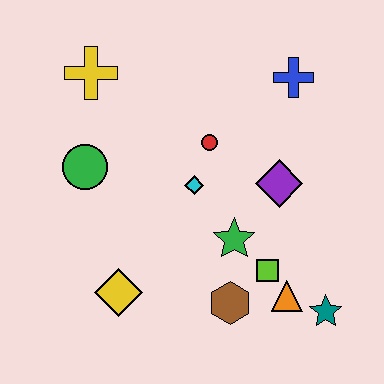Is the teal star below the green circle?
Yes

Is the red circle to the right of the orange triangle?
No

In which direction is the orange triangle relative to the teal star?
The orange triangle is to the left of the teal star.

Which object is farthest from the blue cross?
The yellow diamond is farthest from the blue cross.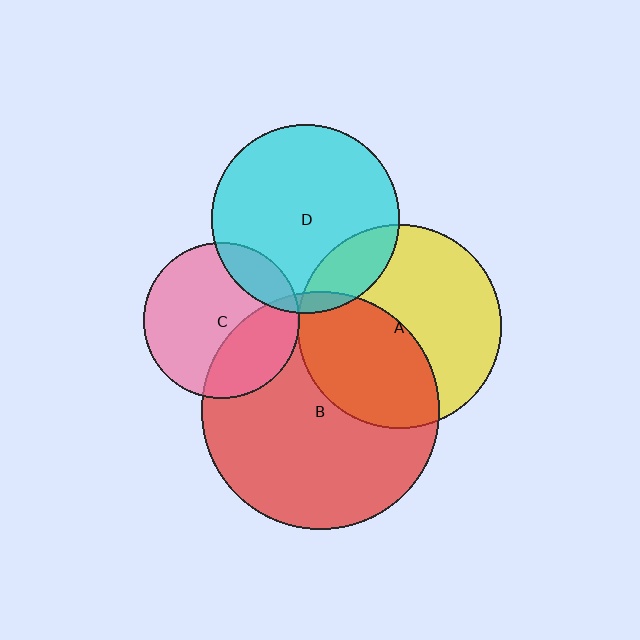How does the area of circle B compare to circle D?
Approximately 1.6 times.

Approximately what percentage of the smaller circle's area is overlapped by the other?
Approximately 30%.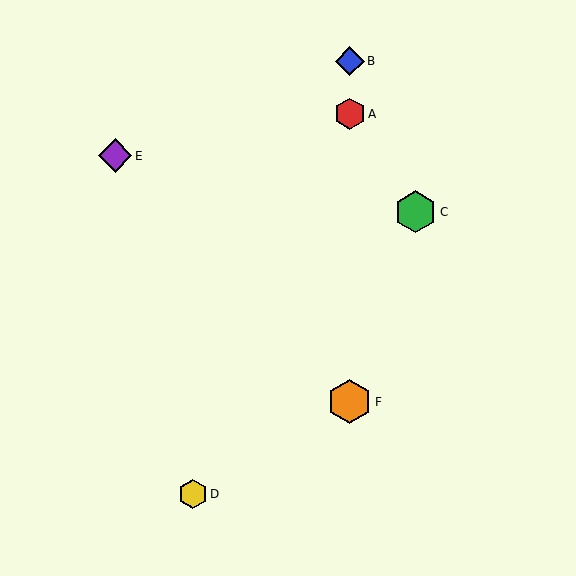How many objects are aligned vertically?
3 objects (A, B, F) are aligned vertically.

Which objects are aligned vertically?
Objects A, B, F are aligned vertically.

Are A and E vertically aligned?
No, A is at x≈350 and E is at x≈115.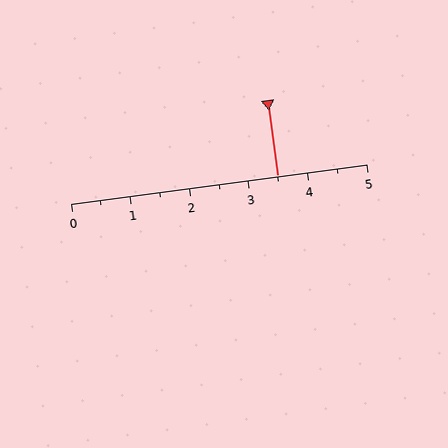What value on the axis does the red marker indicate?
The marker indicates approximately 3.5.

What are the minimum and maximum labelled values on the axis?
The axis runs from 0 to 5.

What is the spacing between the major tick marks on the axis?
The major ticks are spaced 1 apart.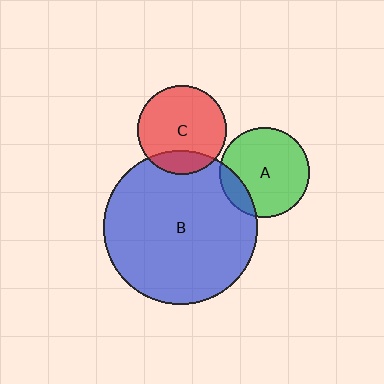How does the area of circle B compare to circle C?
Approximately 3.0 times.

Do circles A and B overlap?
Yes.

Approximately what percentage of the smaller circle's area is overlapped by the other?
Approximately 15%.